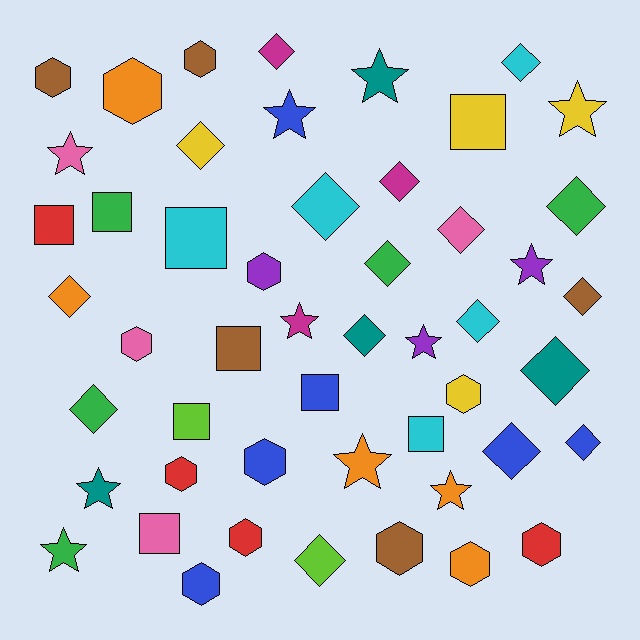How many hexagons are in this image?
There are 13 hexagons.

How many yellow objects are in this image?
There are 4 yellow objects.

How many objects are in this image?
There are 50 objects.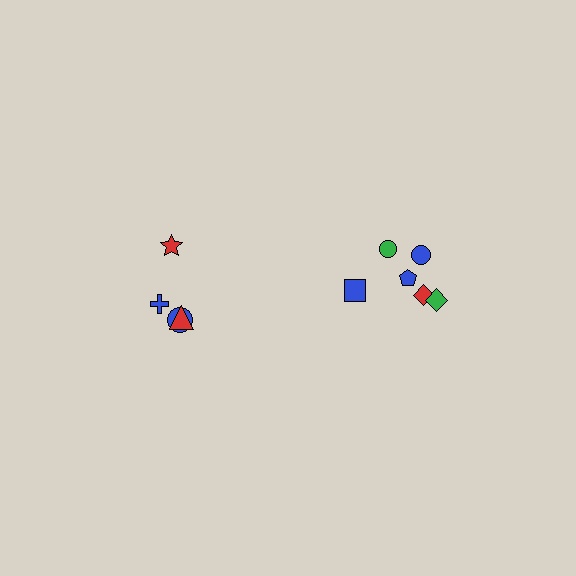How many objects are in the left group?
There are 4 objects.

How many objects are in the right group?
There are 6 objects.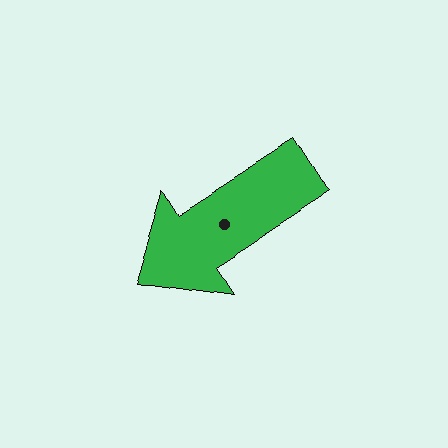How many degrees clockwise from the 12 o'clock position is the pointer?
Approximately 238 degrees.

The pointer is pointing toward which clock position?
Roughly 8 o'clock.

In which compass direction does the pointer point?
Southwest.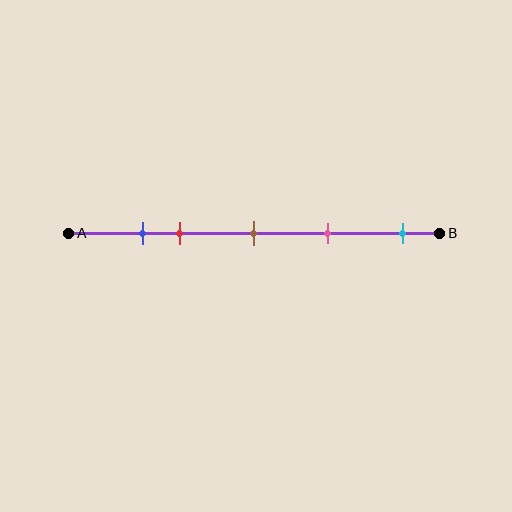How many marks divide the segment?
There are 5 marks dividing the segment.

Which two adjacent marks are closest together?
The blue and red marks are the closest adjacent pair.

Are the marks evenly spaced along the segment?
No, the marks are not evenly spaced.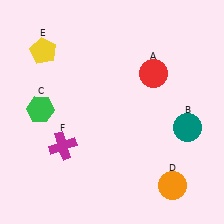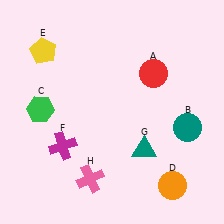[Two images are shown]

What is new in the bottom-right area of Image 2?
A teal triangle (G) was added in the bottom-right area of Image 2.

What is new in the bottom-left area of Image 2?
A pink cross (H) was added in the bottom-left area of Image 2.